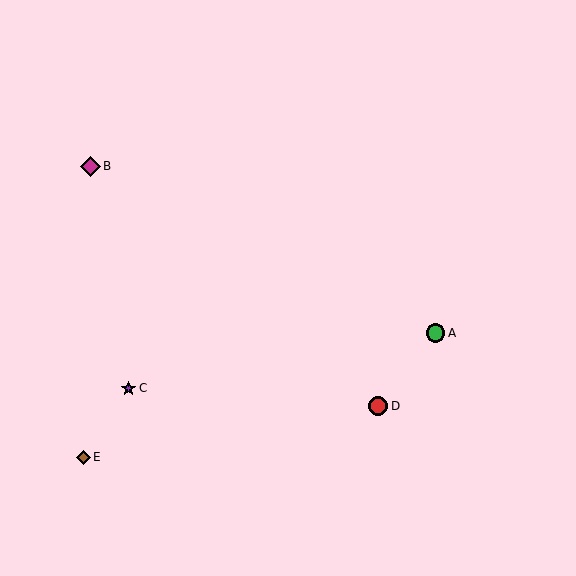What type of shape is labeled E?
Shape E is a brown diamond.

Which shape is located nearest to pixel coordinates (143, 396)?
The purple star (labeled C) at (129, 388) is nearest to that location.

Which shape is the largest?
The magenta diamond (labeled B) is the largest.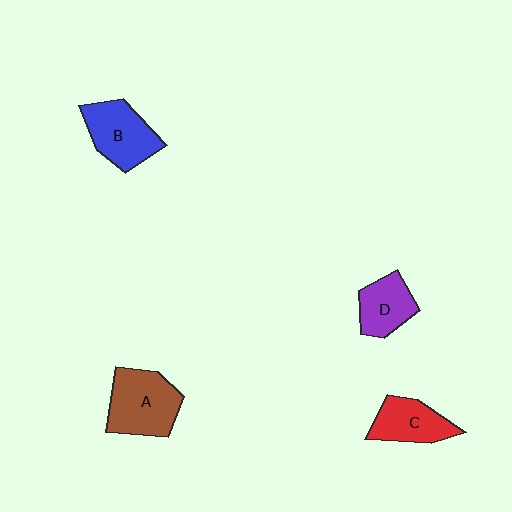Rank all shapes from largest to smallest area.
From largest to smallest: A (brown), B (blue), C (red), D (purple).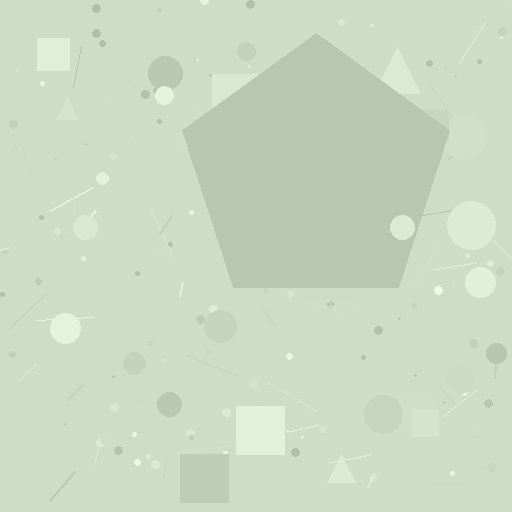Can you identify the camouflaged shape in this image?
The camouflaged shape is a pentagon.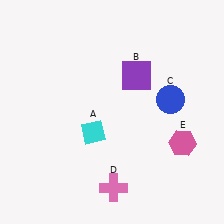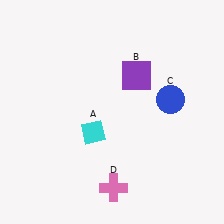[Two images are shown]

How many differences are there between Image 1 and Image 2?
There is 1 difference between the two images.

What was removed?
The pink hexagon (E) was removed in Image 2.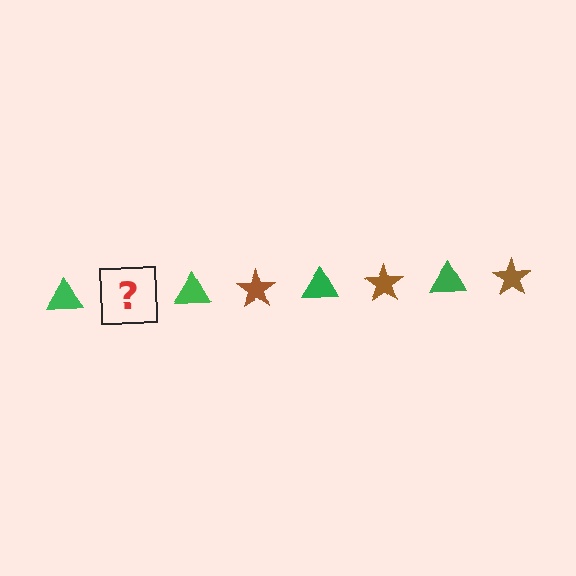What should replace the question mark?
The question mark should be replaced with a brown star.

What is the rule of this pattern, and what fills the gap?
The rule is that the pattern alternates between green triangle and brown star. The gap should be filled with a brown star.